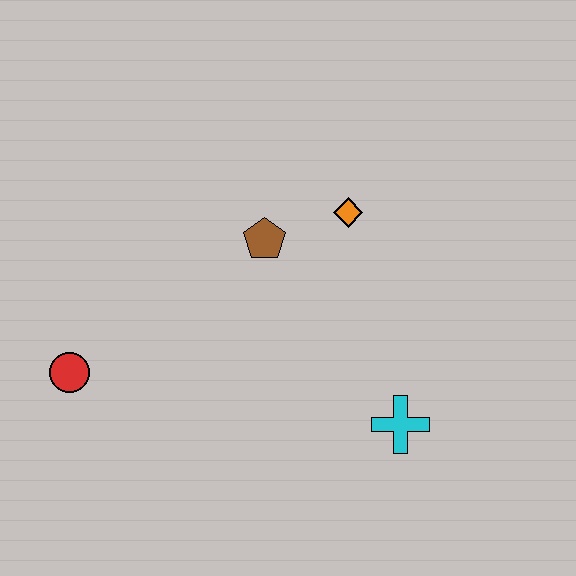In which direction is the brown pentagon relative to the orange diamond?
The brown pentagon is to the left of the orange diamond.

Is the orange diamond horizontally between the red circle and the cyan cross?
Yes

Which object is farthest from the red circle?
The cyan cross is farthest from the red circle.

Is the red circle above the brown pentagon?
No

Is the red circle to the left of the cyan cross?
Yes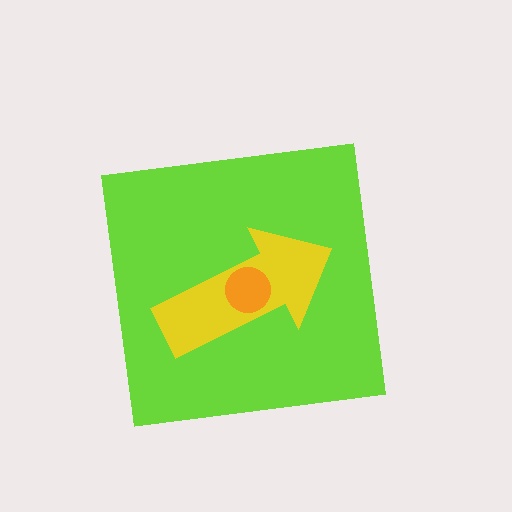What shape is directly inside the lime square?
The yellow arrow.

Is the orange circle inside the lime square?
Yes.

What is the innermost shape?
The orange circle.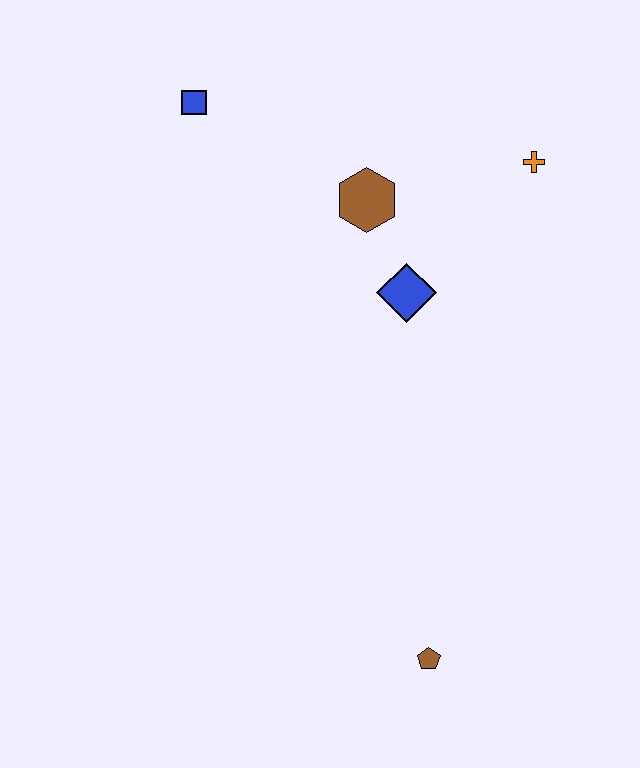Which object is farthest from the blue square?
The brown pentagon is farthest from the blue square.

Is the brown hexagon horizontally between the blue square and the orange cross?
Yes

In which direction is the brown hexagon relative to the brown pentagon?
The brown hexagon is above the brown pentagon.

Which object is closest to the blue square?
The brown hexagon is closest to the blue square.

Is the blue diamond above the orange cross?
No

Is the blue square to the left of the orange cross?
Yes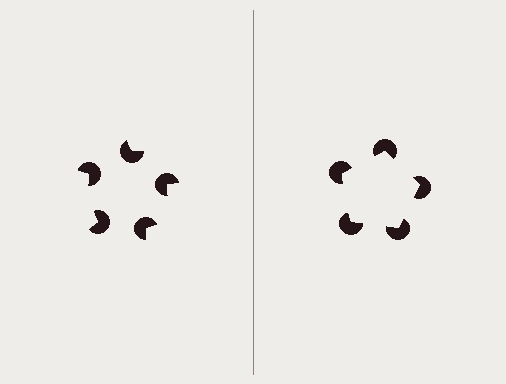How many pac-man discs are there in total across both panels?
10 — 5 on each side.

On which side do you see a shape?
An illusory pentagon appears on the right side. On the left side the wedge cuts are rotated, so no coherent shape forms.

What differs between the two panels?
The pac-man discs are positioned identically on both sides; only the wedge orientations differ. On the right they align to a pentagon; on the left they are misaligned.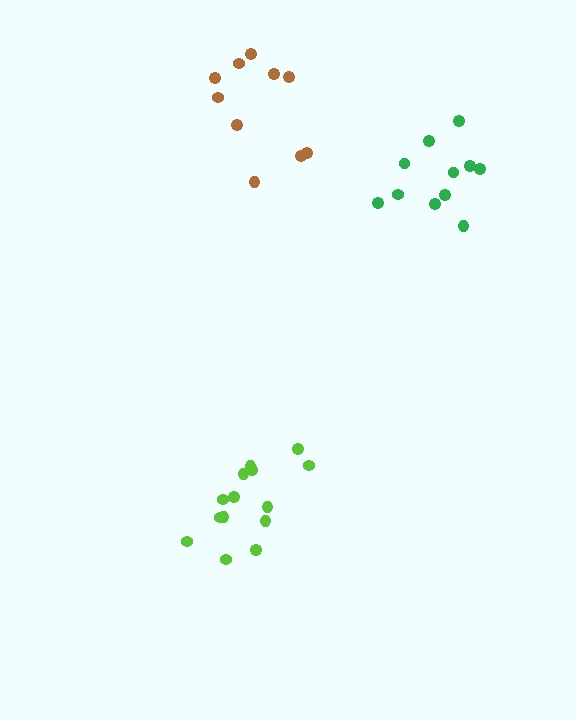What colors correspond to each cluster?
The clusters are colored: green, brown, lime.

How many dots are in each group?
Group 1: 11 dots, Group 2: 10 dots, Group 3: 14 dots (35 total).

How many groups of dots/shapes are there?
There are 3 groups.